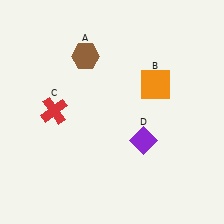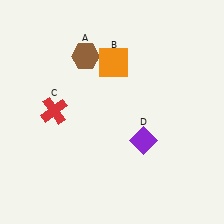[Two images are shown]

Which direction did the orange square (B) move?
The orange square (B) moved left.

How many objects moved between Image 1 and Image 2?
1 object moved between the two images.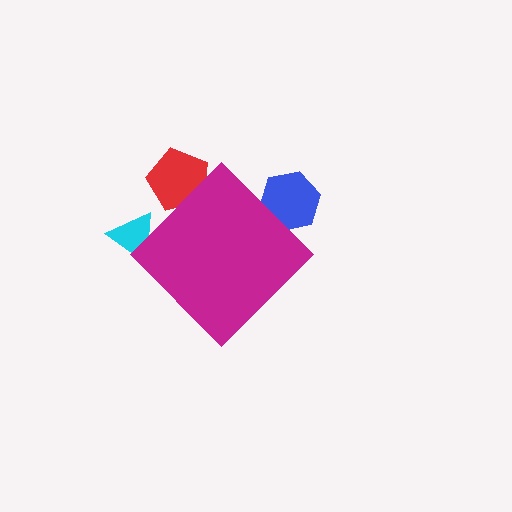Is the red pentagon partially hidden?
Yes, the red pentagon is partially hidden behind the magenta diamond.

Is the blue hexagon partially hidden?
Yes, the blue hexagon is partially hidden behind the magenta diamond.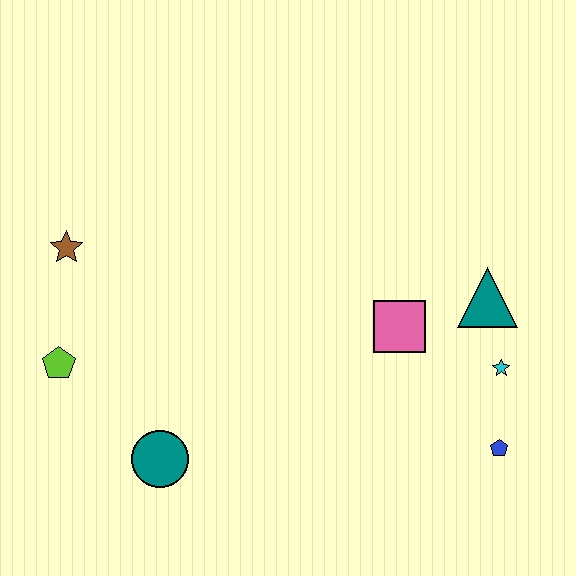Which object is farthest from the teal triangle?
The lime pentagon is farthest from the teal triangle.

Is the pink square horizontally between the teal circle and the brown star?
No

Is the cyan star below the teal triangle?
Yes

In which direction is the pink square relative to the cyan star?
The pink square is to the left of the cyan star.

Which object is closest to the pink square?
The teal triangle is closest to the pink square.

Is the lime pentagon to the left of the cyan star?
Yes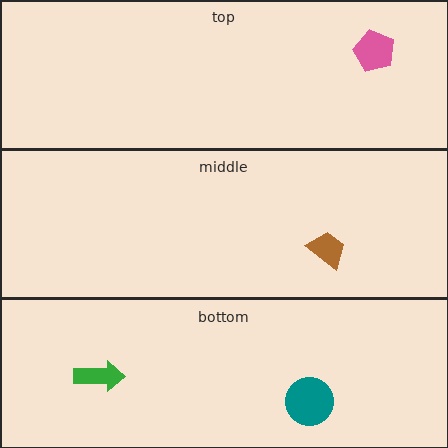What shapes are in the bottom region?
The teal circle, the green arrow.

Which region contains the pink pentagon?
The top region.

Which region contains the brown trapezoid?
The middle region.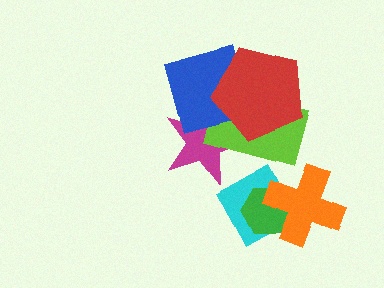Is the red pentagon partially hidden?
No, no other shape covers it.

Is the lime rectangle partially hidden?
Yes, it is partially covered by another shape.